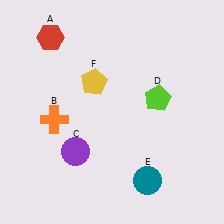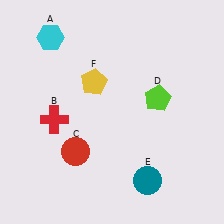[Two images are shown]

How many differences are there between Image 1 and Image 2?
There are 3 differences between the two images.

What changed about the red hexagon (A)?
In Image 1, A is red. In Image 2, it changed to cyan.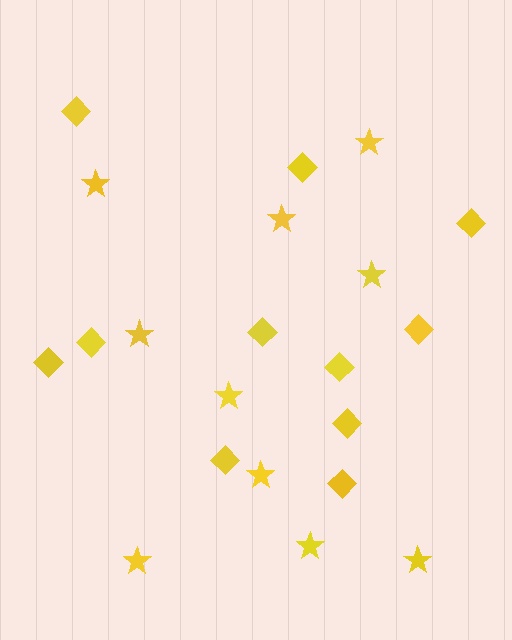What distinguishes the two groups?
There are 2 groups: one group of stars (10) and one group of diamonds (11).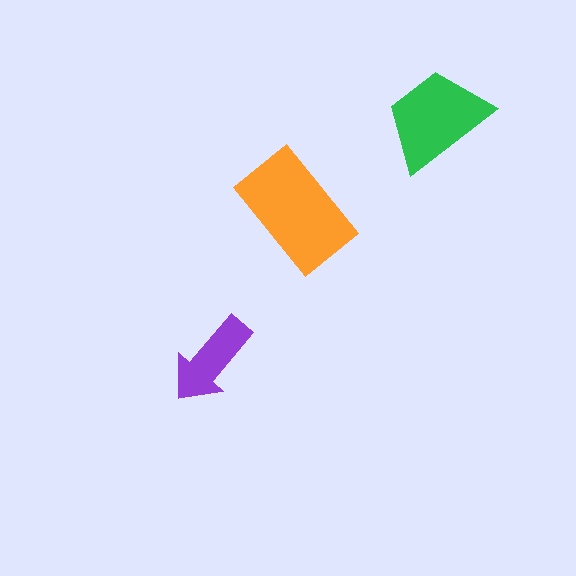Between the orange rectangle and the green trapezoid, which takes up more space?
The orange rectangle.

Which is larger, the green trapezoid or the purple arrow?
The green trapezoid.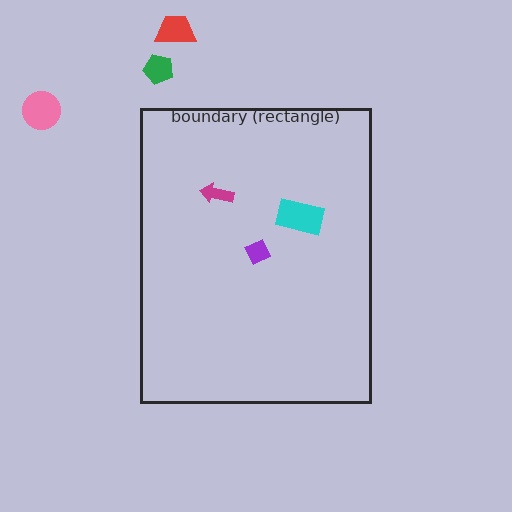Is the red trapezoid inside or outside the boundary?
Outside.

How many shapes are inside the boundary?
3 inside, 3 outside.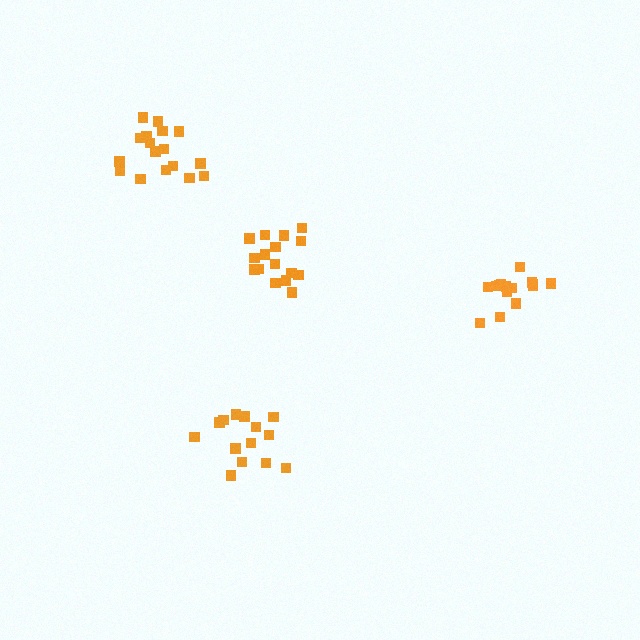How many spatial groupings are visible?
There are 4 spatial groupings.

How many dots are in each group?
Group 1: 15 dots, Group 2: 16 dots, Group 3: 14 dots, Group 4: 17 dots (62 total).